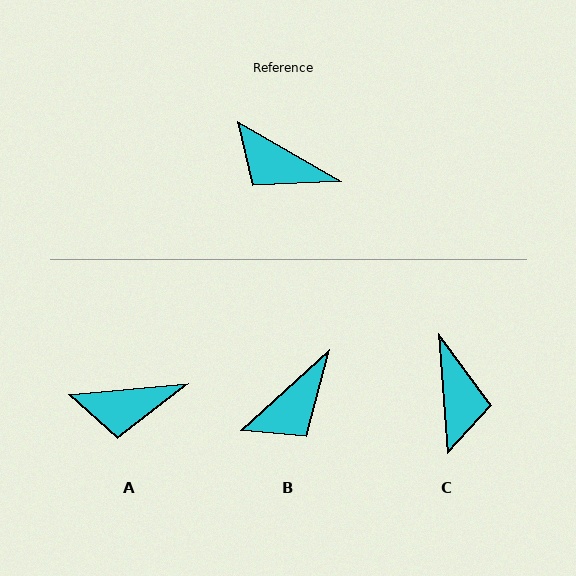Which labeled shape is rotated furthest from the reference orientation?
C, about 124 degrees away.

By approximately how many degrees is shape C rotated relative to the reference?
Approximately 124 degrees counter-clockwise.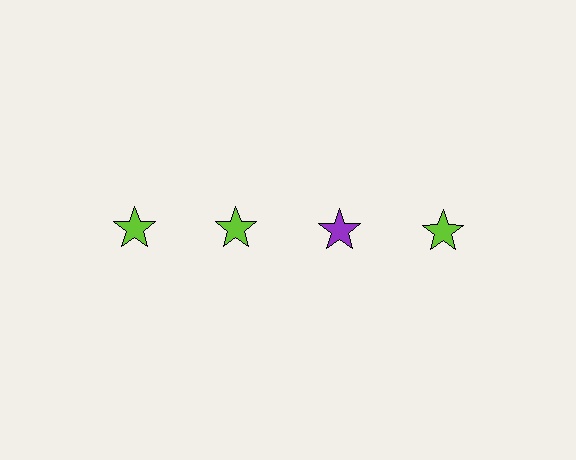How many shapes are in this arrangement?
There are 4 shapes arranged in a grid pattern.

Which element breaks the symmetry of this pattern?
The purple star in the top row, center column breaks the symmetry. All other shapes are lime stars.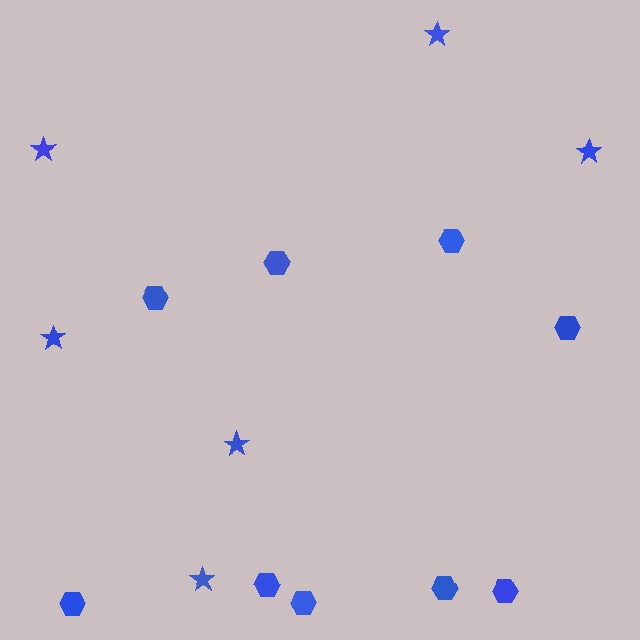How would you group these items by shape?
There are 2 groups: one group of hexagons (9) and one group of stars (6).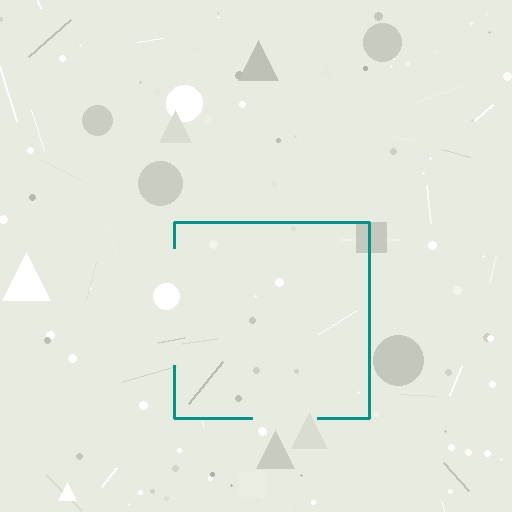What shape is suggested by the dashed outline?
The dashed outline suggests a square.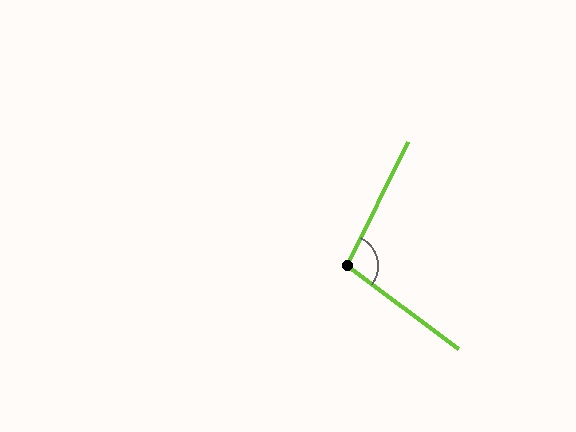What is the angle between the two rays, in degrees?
Approximately 100 degrees.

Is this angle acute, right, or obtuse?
It is obtuse.